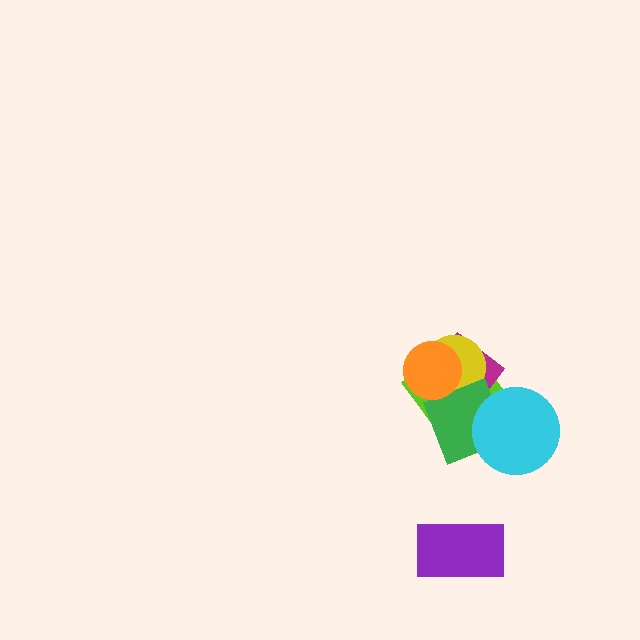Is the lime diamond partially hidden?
Yes, it is partially covered by another shape.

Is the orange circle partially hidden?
No, no other shape covers it.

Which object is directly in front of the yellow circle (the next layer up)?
The green diamond is directly in front of the yellow circle.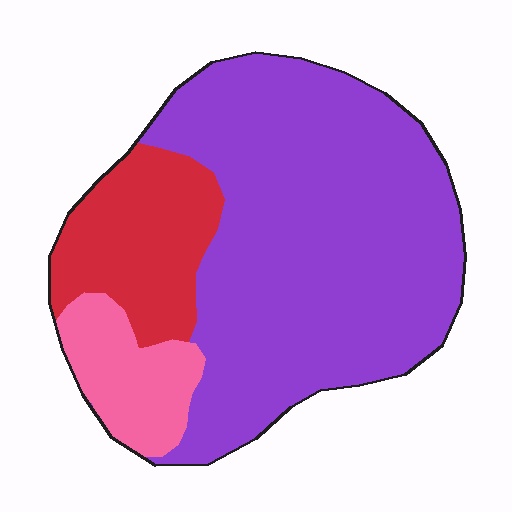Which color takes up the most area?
Purple, at roughly 70%.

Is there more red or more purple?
Purple.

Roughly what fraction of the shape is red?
Red takes up about one fifth (1/5) of the shape.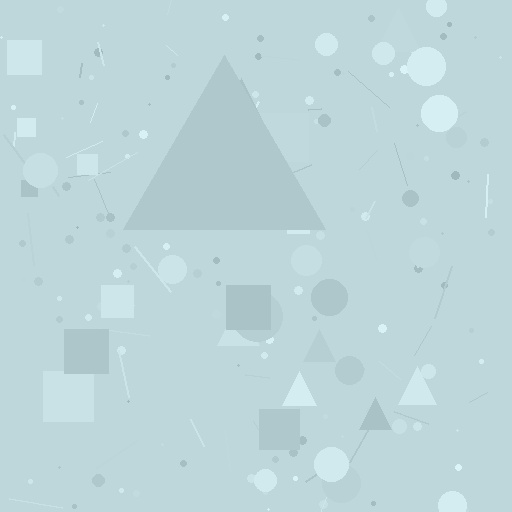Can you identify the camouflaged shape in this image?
The camouflaged shape is a triangle.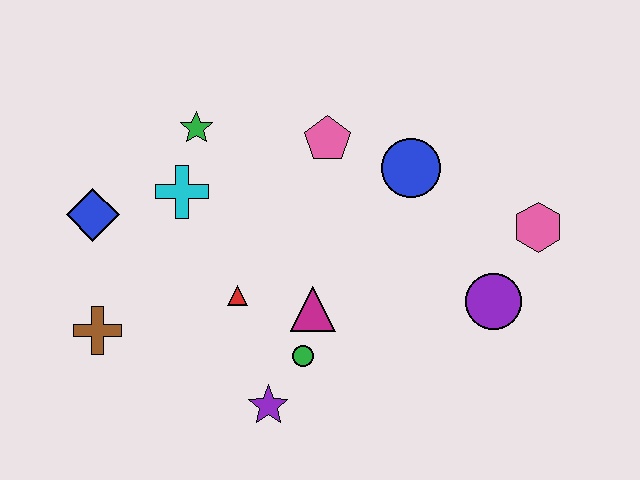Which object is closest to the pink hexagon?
The purple circle is closest to the pink hexagon.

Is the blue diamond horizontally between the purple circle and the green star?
No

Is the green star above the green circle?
Yes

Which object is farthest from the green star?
The pink hexagon is farthest from the green star.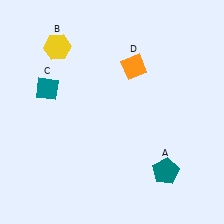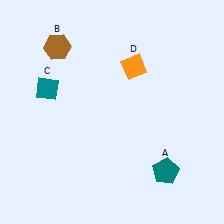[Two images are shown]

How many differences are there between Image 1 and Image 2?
There is 1 difference between the two images.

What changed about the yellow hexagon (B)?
In Image 1, B is yellow. In Image 2, it changed to brown.